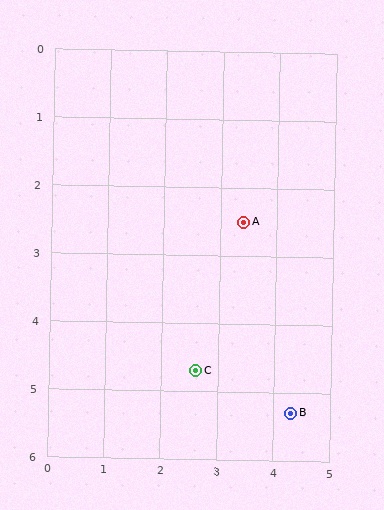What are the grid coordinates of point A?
Point A is at approximately (3.4, 2.5).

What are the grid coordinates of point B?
Point B is at approximately (4.3, 5.3).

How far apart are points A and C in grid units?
Points A and C are about 2.3 grid units apart.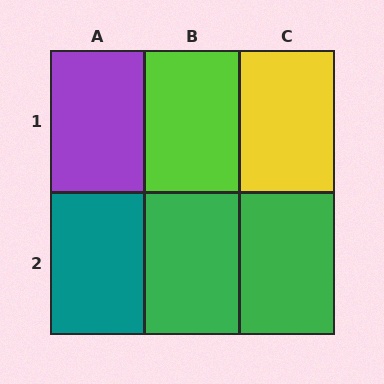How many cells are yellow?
1 cell is yellow.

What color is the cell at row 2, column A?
Teal.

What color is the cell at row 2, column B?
Green.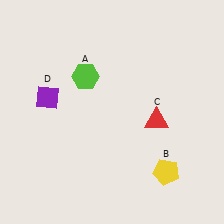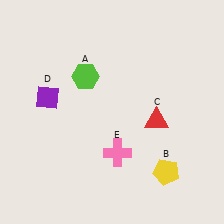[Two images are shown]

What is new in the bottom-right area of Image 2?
A pink cross (E) was added in the bottom-right area of Image 2.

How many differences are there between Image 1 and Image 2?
There is 1 difference between the two images.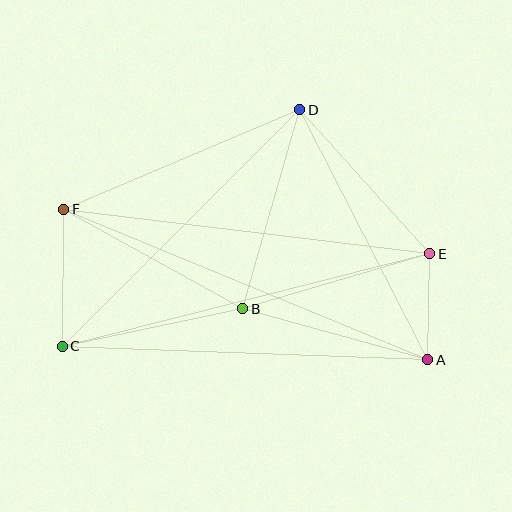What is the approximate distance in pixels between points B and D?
The distance between B and D is approximately 207 pixels.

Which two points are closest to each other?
Points A and E are closest to each other.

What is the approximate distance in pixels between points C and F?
The distance between C and F is approximately 137 pixels.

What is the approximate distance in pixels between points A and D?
The distance between A and D is approximately 280 pixels.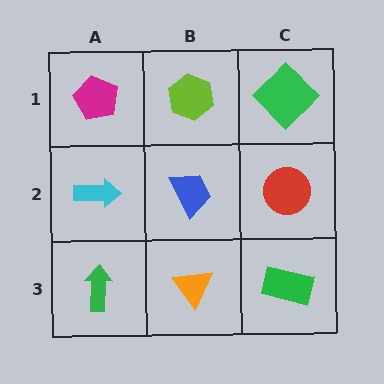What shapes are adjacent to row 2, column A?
A magenta pentagon (row 1, column A), a green arrow (row 3, column A), a blue trapezoid (row 2, column B).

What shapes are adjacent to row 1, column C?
A red circle (row 2, column C), a lime hexagon (row 1, column B).